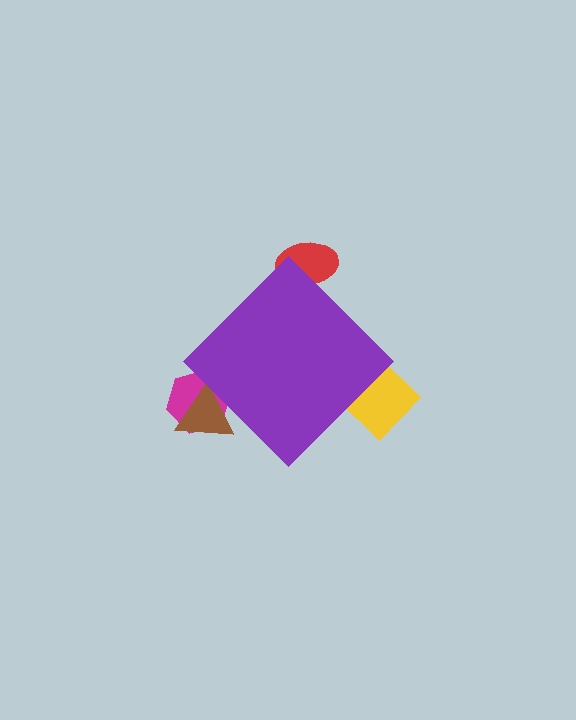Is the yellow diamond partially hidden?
Yes, the yellow diamond is partially hidden behind the purple diamond.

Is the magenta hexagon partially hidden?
Yes, the magenta hexagon is partially hidden behind the purple diamond.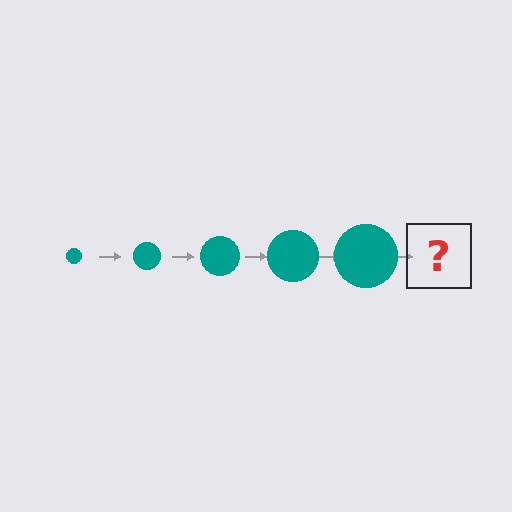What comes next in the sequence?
The next element should be a teal circle, larger than the previous one.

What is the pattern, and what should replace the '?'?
The pattern is that the circle gets progressively larger each step. The '?' should be a teal circle, larger than the previous one.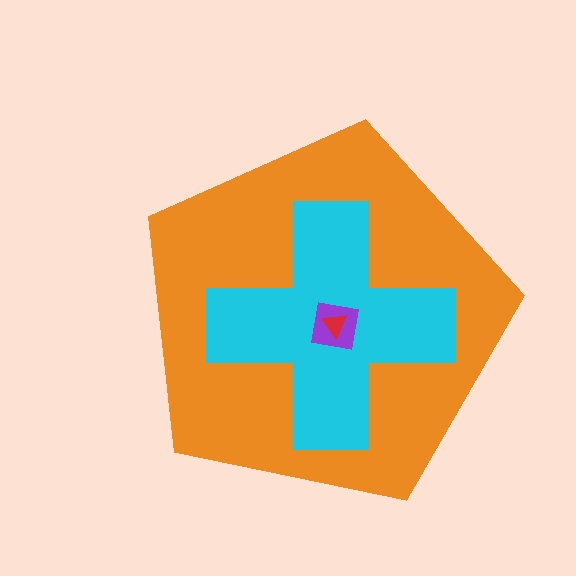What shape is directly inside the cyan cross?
The purple square.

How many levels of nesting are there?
4.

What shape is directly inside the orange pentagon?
The cyan cross.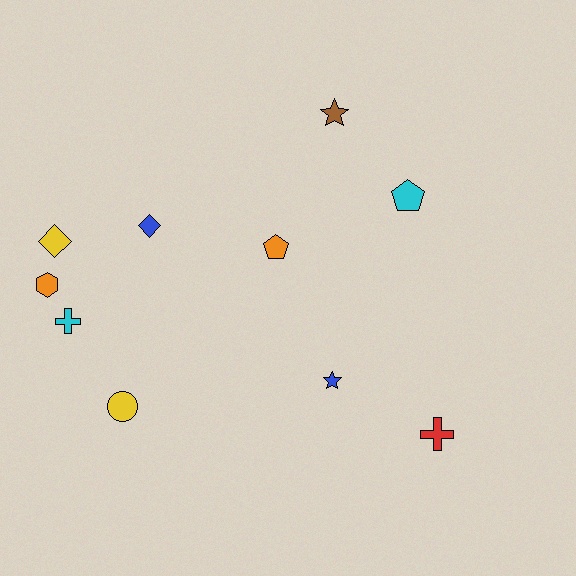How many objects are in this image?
There are 10 objects.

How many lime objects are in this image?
There are no lime objects.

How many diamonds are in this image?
There are 2 diamonds.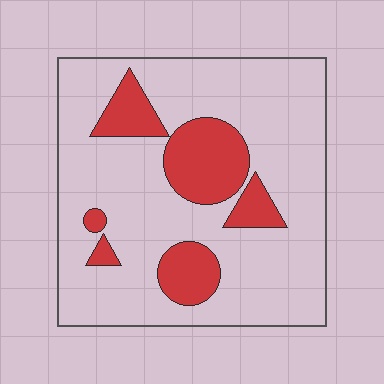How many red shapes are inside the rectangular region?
6.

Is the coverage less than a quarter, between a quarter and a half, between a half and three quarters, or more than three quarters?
Less than a quarter.